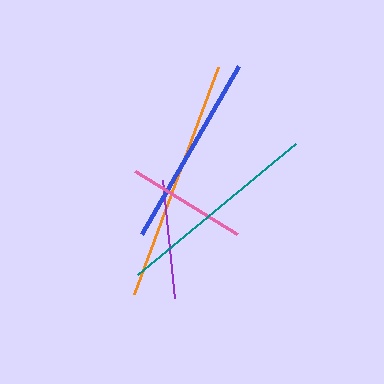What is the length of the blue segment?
The blue segment is approximately 194 pixels long.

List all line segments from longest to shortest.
From longest to shortest: orange, teal, blue, pink, purple.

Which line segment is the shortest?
The purple line is the shortest at approximately 118 pixels.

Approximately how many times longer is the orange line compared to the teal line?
The orange line is approximately 1.2 times the length of the teal line.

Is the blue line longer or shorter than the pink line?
The blue line is longer than the pink line.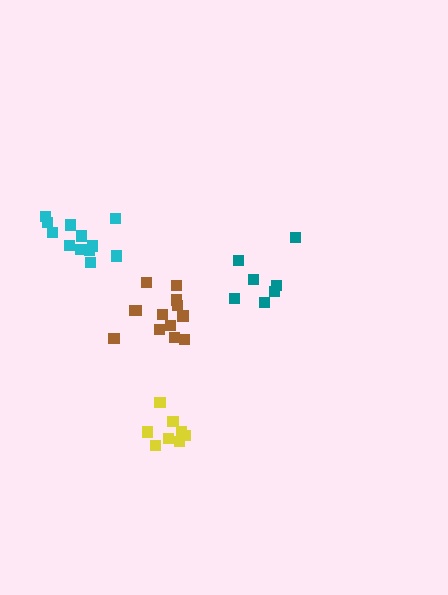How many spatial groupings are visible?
There are 4 spatial groupings.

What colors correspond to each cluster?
The clusters are colored: cyan, teal, brown, yellow.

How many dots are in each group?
Group 1: 12 dots, Group 2: 7 dots, Group 3: 13 dots, Group 4: 8 dots (40 total).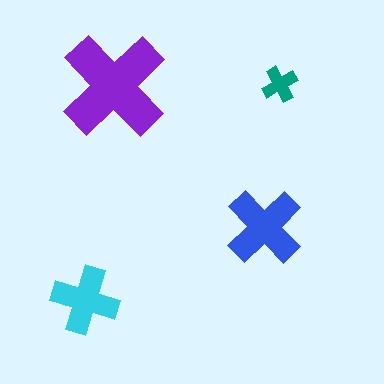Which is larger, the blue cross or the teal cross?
The blue one.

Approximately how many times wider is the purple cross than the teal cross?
About 3 times wider.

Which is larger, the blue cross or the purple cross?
The purple one.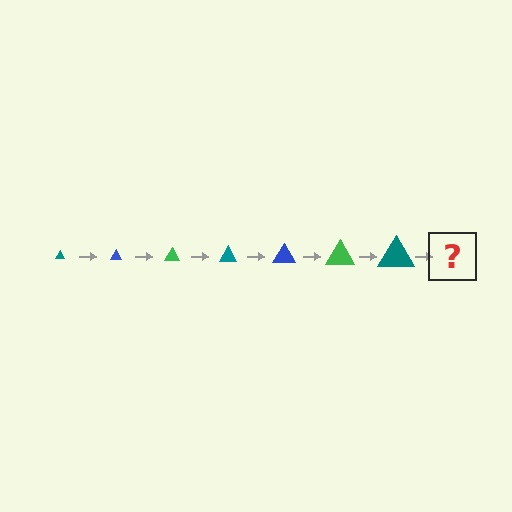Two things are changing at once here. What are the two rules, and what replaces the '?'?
The two rules are that the triangle grows larger each step and the color cycles through teal, blue, and green. The '?' should be a blue triangle, larger than the previous one.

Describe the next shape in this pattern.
It should be a blue triangle, larger than the previous one.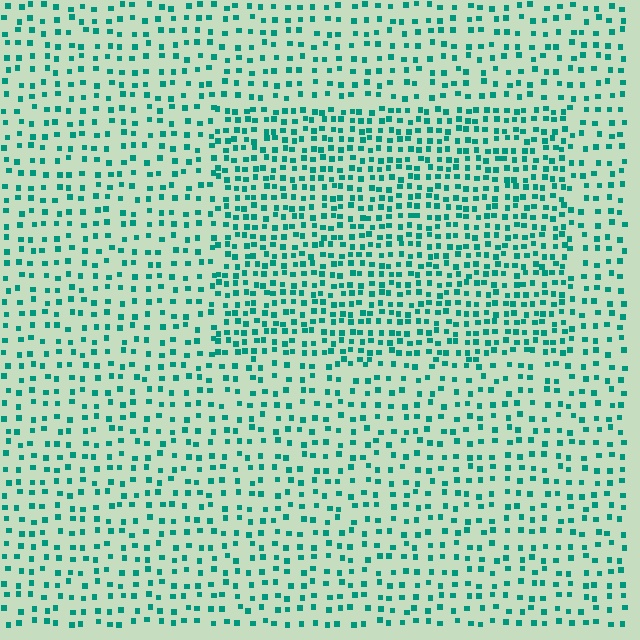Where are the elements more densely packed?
The elements are more densely packed inside the rectangle boundary.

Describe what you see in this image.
The image contains small teal elements arranged at two different densities. A rectangle-shaped region is visible where the elements are more densely packed than the surrounding area.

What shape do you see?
I see a rectangle.